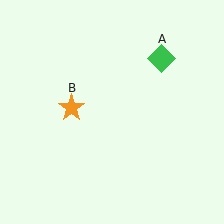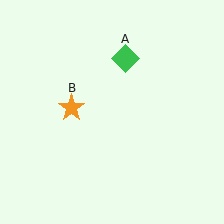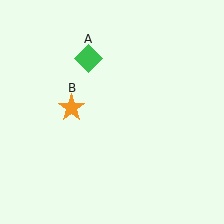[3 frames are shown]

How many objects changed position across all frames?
1 object changed position: green diamond (object A).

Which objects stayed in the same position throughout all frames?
Orange star (object B) remained stationary.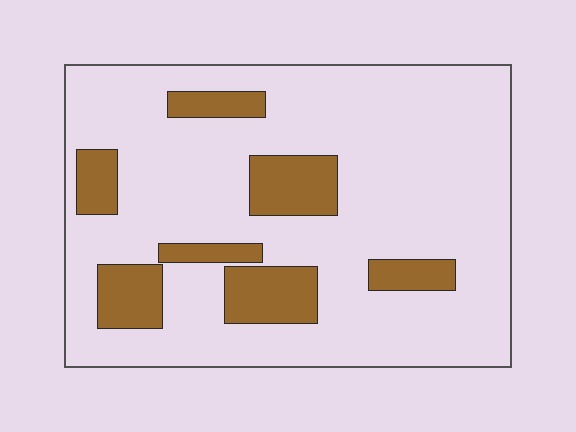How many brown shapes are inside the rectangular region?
7.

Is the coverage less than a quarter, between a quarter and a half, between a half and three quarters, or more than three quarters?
Less than a quarter.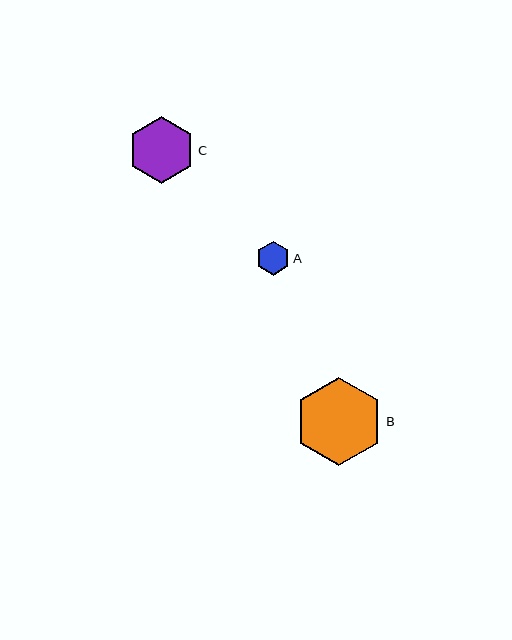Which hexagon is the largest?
Hexagon B is the largest with a size of approximately 88 pixels.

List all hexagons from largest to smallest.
From largest to smallest: B, C, A.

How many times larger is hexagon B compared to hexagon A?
Hexagon B is approximately 2.6 times the size of hexagon A.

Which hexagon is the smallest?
Hexagon A is the smallest with a size of approximately 34 pixels.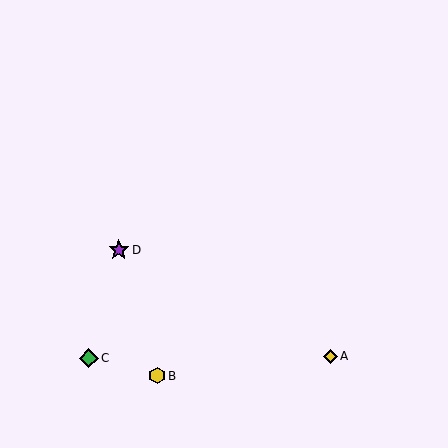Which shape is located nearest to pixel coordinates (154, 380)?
The yellow hexagon (labeled B) at (157, 376) is nearest to that location.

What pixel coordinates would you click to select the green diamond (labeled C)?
Click at (89, 358) to select the green diamond C.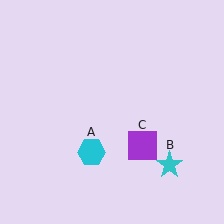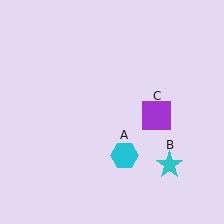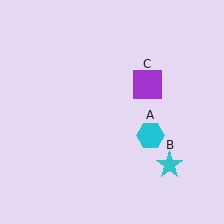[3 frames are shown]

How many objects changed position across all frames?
2 objects changed position: cyan hexagon (object A), purple square (object C).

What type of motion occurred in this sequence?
The cyan hexagon (object A), purple square (object C) rotated counterclockwise around the center of the scene.